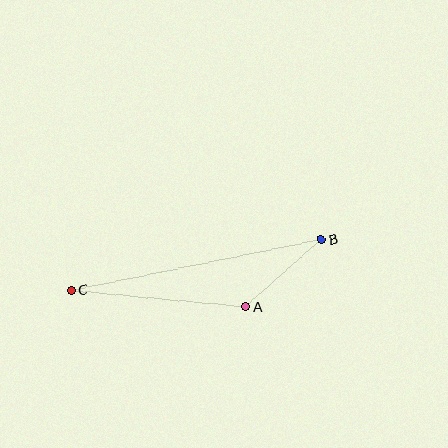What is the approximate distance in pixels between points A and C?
The distance between A and C is approximately 175 pixels.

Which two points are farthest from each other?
Points B and C are farthest from each other.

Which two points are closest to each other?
Points A and B are closest to each other.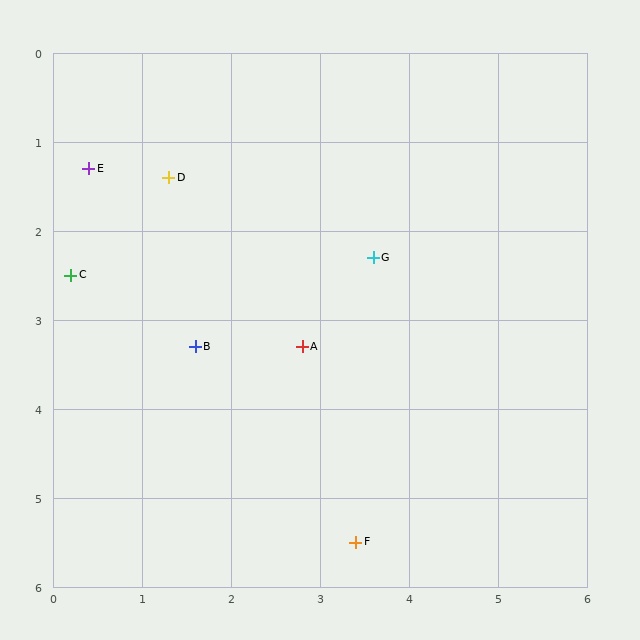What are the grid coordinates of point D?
Point D is at approximately (1.3, 1.4).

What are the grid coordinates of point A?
Point A is at approximately (2.8, 3.3).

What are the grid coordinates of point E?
Point E is at approximately (0.4, 1.3).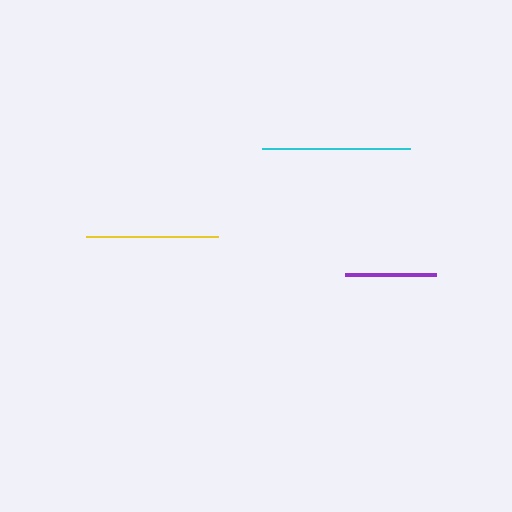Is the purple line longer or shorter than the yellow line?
The yellow line is longer than the purple line.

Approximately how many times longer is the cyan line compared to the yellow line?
The cyan line is approximately 1.1 times the length of the yellow line.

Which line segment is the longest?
The cyan line is the longest at approximately 148 pixels.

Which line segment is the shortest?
The purple line is the shortest at approximately 92 pixels.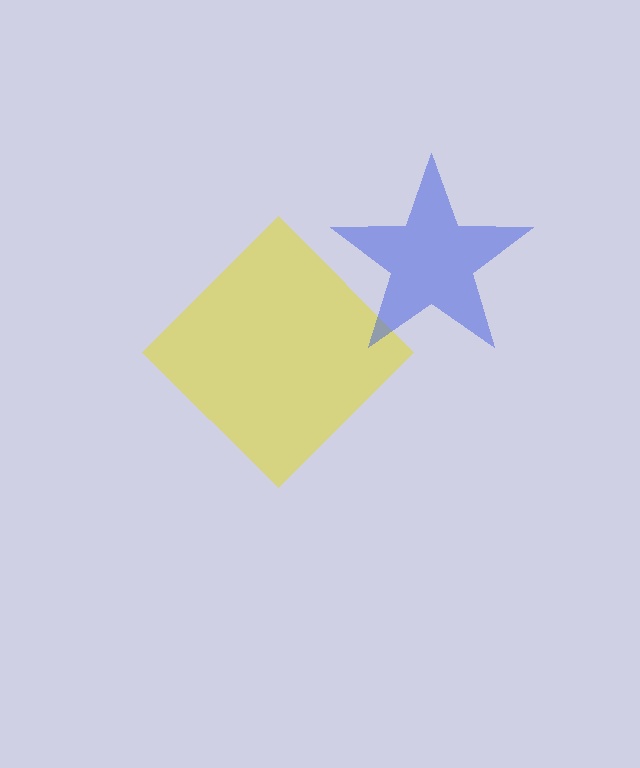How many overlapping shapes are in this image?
There are 2 overlapping shapes in the image.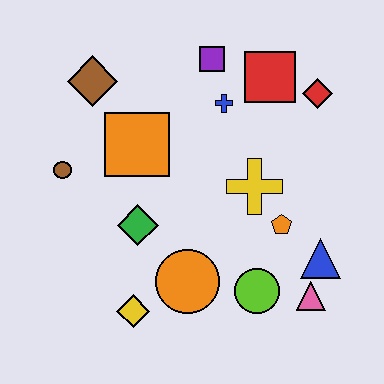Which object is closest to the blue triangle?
The pink triangle is closest to the blue triangle.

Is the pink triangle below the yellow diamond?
No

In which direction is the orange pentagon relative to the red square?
The orange pentagon is below the red square.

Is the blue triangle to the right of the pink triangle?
Yes